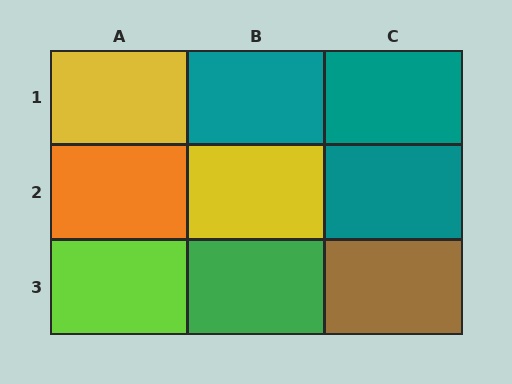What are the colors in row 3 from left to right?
Lime, green, brown.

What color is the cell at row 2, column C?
Teal.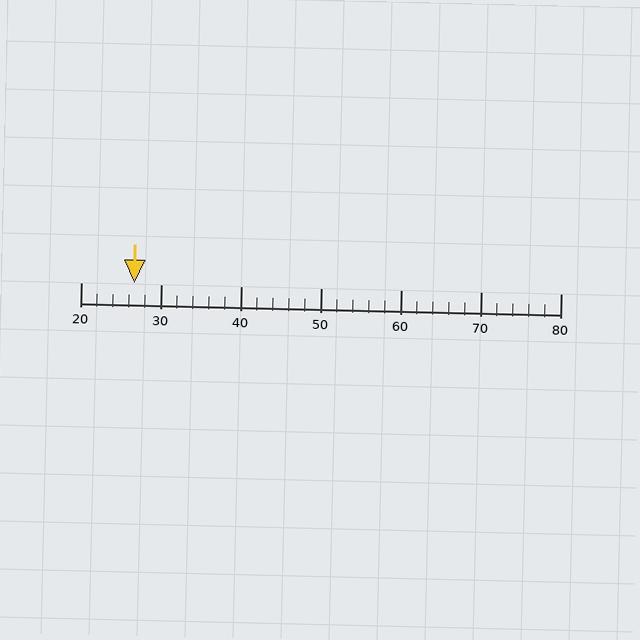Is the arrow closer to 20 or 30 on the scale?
The arrow is closer to 30.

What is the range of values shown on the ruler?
The ruler shows values from 20 to 80.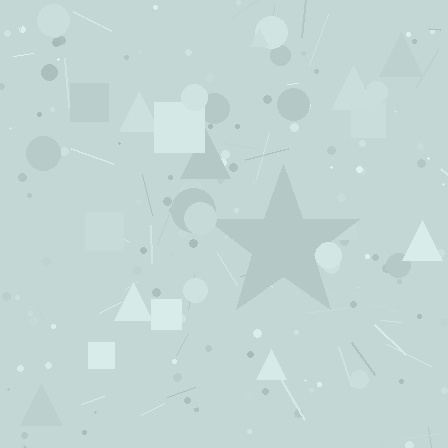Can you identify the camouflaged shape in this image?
The camouflaged shape is a star.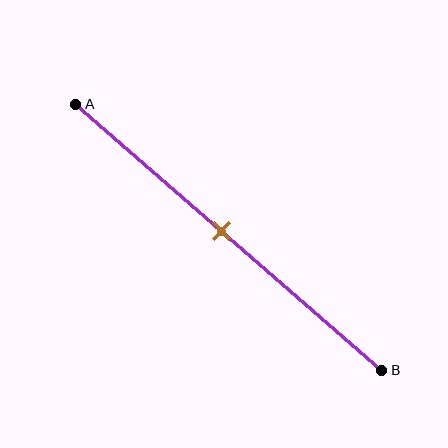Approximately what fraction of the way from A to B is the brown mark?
The brown mark is approximately 50% of the way from A to B.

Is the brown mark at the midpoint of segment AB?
Yes, the mark is approximately at the midpoint.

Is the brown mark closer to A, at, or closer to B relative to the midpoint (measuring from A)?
The brown mark is approximately at the midpoint of segment AB.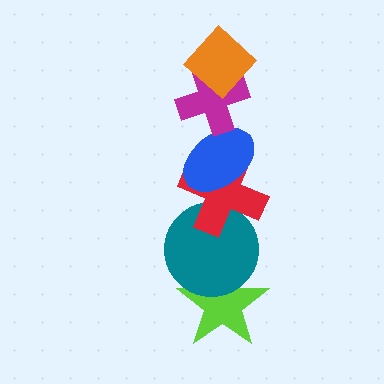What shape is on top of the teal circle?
The red cross is on top of the teal circle.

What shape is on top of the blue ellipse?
The magenta cross is on top of the blue ellipse.